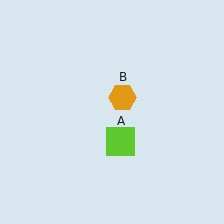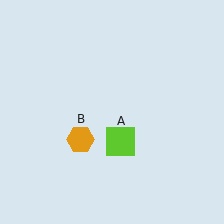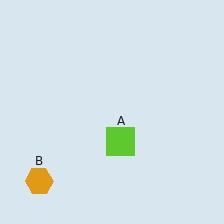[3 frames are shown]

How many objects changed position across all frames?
1 object changed position: orange hexagon (object B).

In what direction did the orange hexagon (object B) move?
The orange hexagon (object B) moved down and to the left.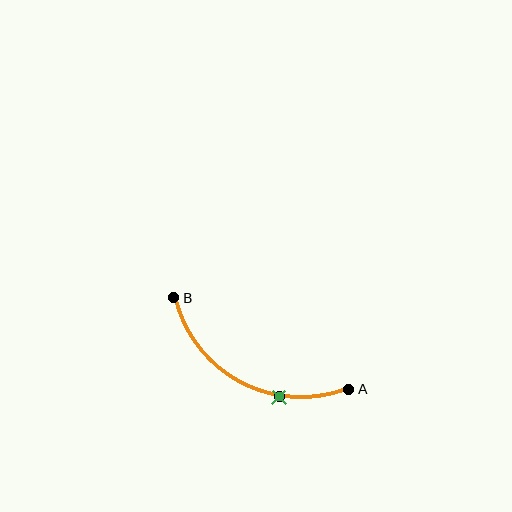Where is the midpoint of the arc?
The arc midpoint is the point on the curve farthest from the straight line joining A and B. It sits below that line.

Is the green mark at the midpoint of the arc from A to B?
No. The green mark lies on the arc but is closer to endpoint A. The arc midpoint would be at the point on the curve equidistant along the arc from both A and B.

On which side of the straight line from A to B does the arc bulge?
The arc bulges below the straight line connecting A and B.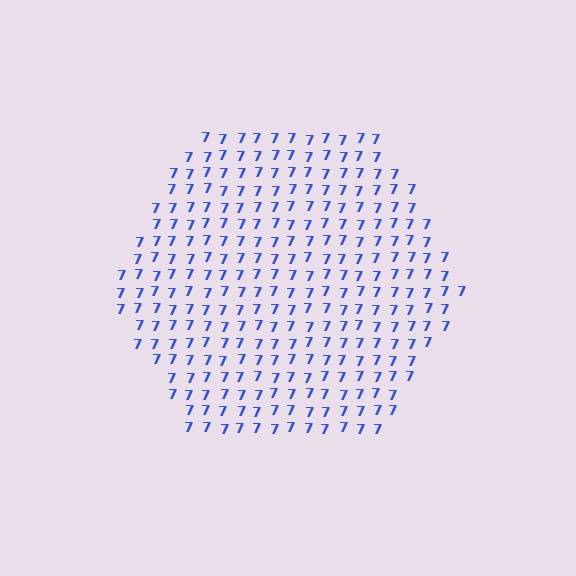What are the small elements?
The small elements are digit 7's.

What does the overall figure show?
The overall figure shows a hexagon.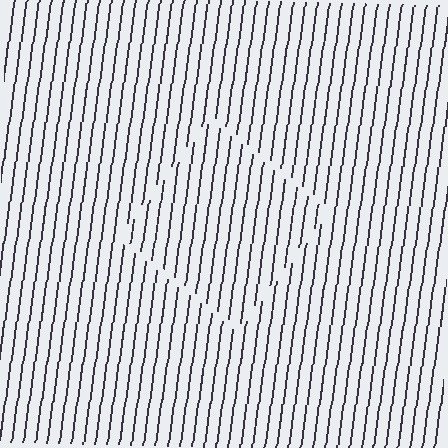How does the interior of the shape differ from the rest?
The interior of the shape contains the same grating, shifted by half a period — the contour is defined by the phase discontinuity where line-ends from the inner and outer gratings abut.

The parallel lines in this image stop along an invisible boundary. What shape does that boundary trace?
An illusory square. The interior of the shape contains the same grating, shifted by half a period — the contour is defined by the phase discontinuity where line-ends from the inner and outer gratings abut.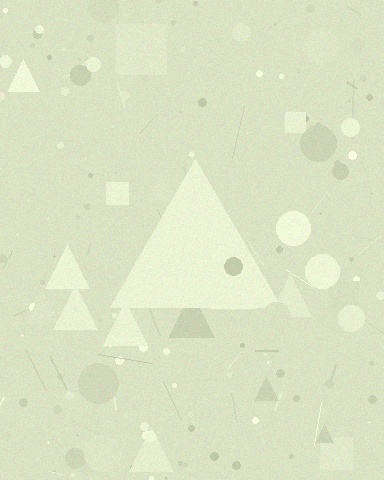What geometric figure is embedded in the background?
A triangle is embedded in the background.